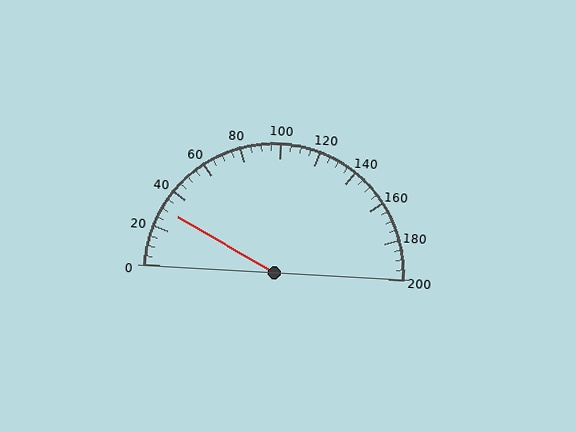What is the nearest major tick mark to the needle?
The nearest major tick mark is 40.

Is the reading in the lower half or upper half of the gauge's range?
The reading is in the lower half of the range (0 to 200).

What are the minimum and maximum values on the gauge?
The gauge ranges from 0 to 200.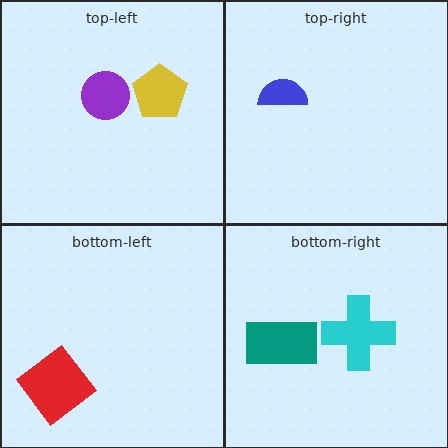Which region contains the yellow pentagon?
The top-left region.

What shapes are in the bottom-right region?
The cyan cross, the teal rectangle.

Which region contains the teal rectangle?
The bottom-right region.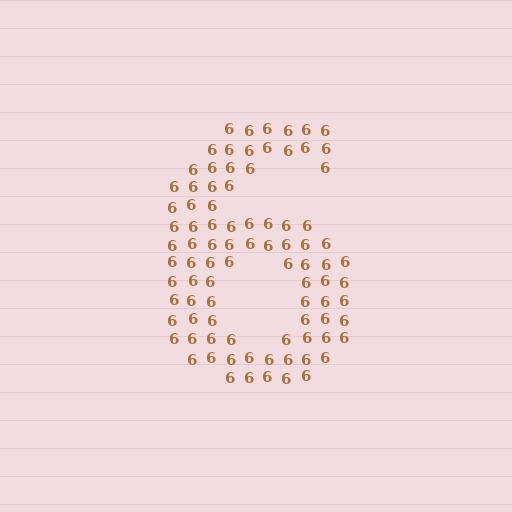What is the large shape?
The large shape is the digit 6.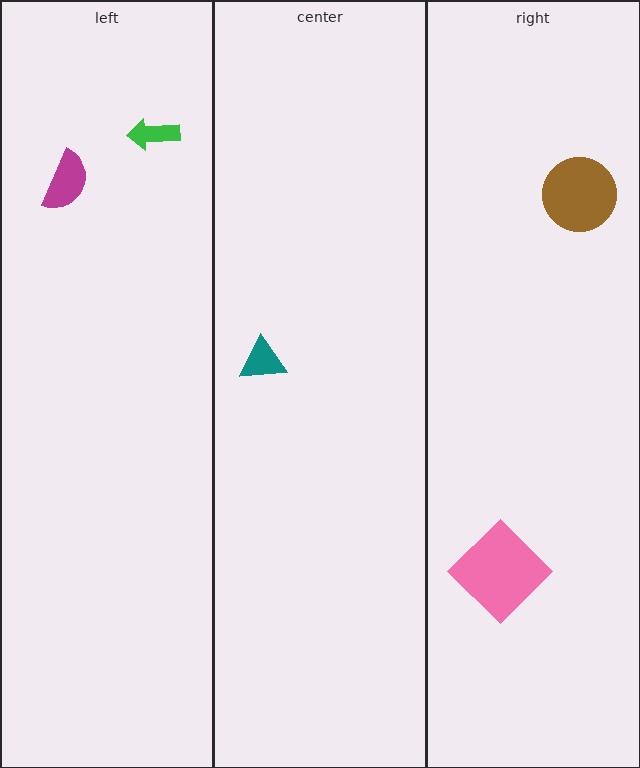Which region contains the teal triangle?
The center region.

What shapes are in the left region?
The green arrow, the magenta semicircle.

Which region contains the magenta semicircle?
The left region.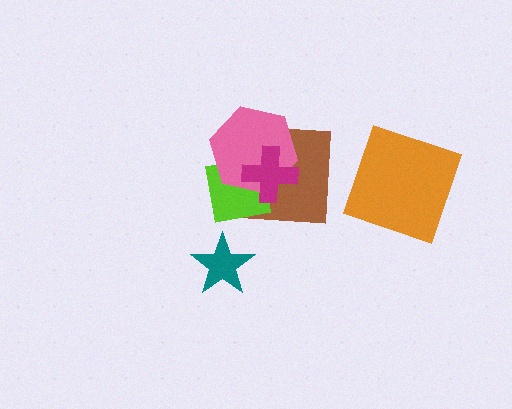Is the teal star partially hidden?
No, no other shape covers it.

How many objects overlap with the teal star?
0 objects overlap with the teal star.